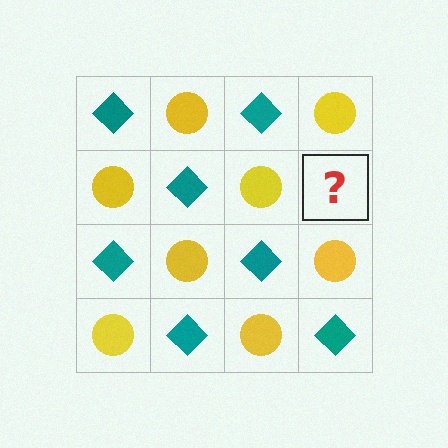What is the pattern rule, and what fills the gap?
The rule is that it alternates teal diamond and yellow circle in a checkerboard pattern. The gap should be filled with a teal diamond.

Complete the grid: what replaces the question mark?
The question mark should be replaced with a teal diamond.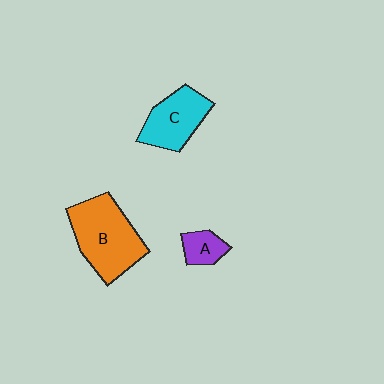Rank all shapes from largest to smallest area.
From largest to smallest: B (orange), C (cyan), A (purple).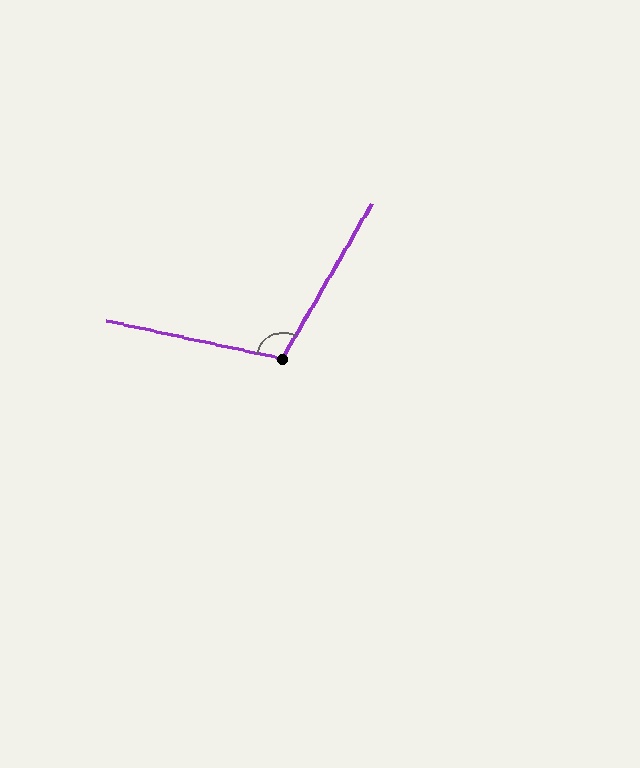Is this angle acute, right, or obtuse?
It is obtuse.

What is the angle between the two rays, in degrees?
Approximately 108 degrees.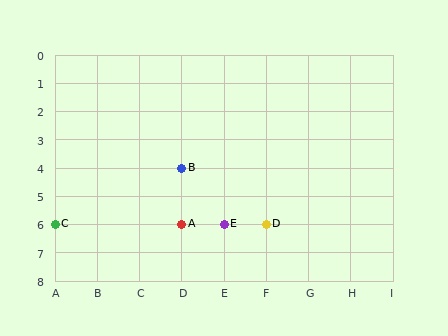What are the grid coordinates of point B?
Point B is at grid coordinates (D, 4).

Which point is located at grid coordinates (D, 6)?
Point A is at (D, 6).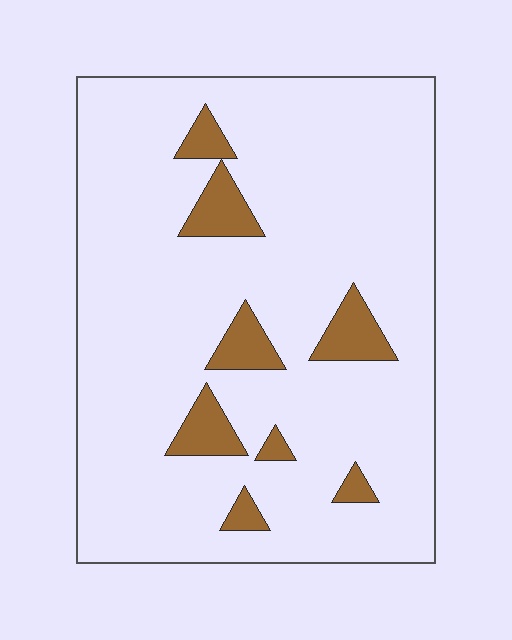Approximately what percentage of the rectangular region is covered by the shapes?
Approximately 10%.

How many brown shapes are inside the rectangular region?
8.